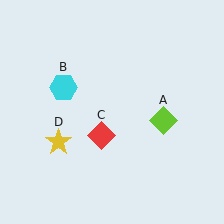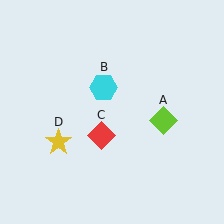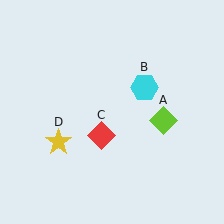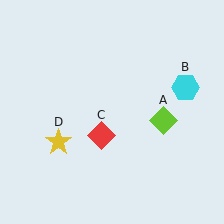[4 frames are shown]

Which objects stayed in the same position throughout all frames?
Lime diamond (object A) and red diamond (object C) and yellow star (object D) remained stationary.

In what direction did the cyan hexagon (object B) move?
The cyan hexagon (object B) moved right.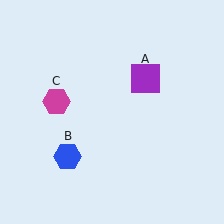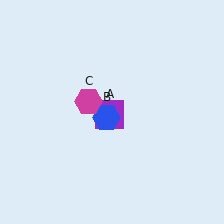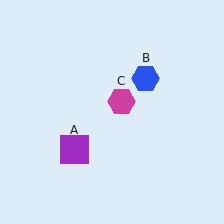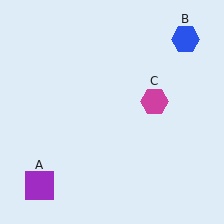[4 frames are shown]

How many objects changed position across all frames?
3 objects changed position: purple square (object A), blue hexagon (object B), magenta hexagon (object C).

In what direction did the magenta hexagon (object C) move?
The magenta hexagon (object C) moved right.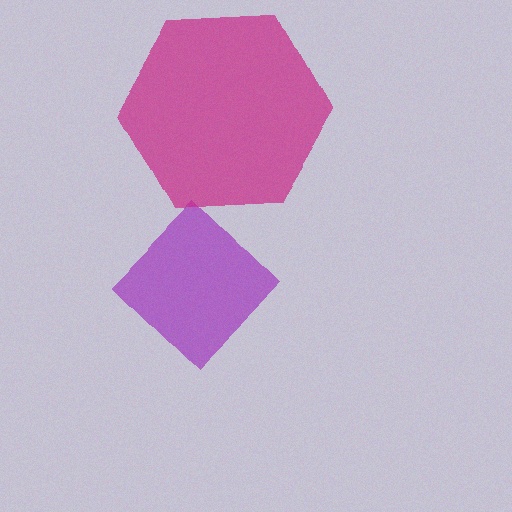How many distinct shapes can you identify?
There are 2 distinct shapes: a purple diamond, a magenta hexagon.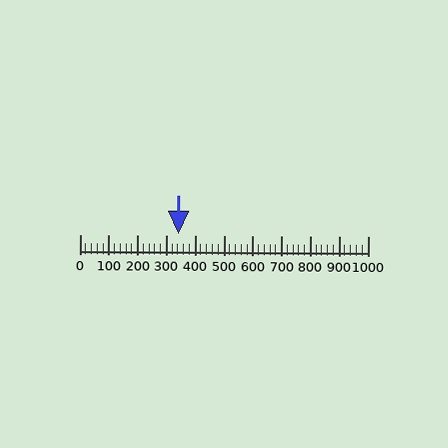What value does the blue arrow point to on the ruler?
The blue arrow points to approximately 342.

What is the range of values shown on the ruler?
The ruler shows values from 0 to 1000.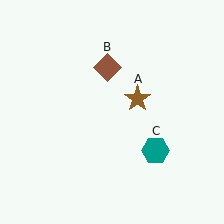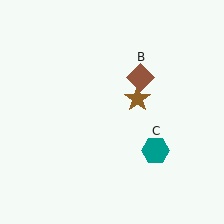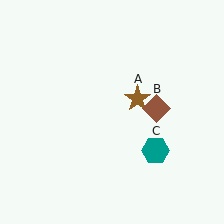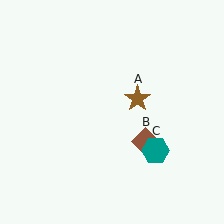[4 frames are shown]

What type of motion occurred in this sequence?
The brown diamond (object B) rotated clockwise around the center of the scene.